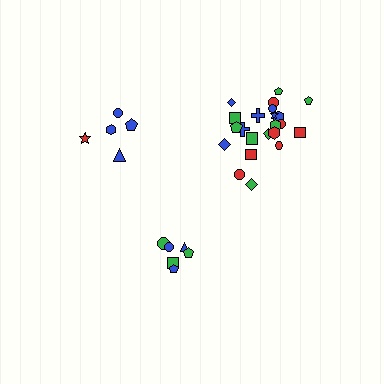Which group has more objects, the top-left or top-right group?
The top-right group.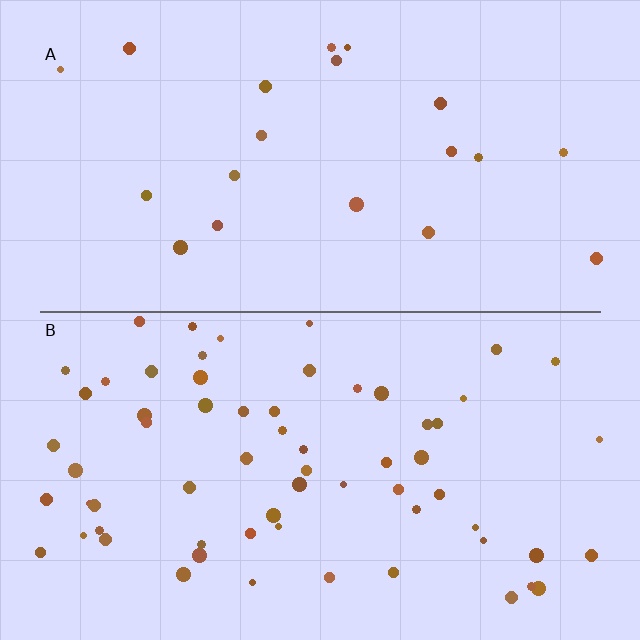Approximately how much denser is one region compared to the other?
Approximately 3.2× — region B over region A.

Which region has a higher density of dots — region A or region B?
B (the bottom).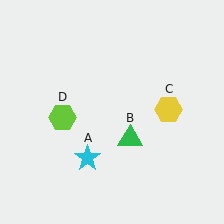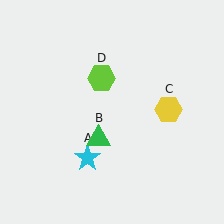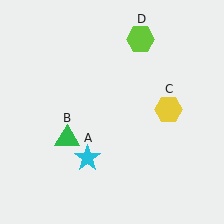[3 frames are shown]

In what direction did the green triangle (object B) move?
The green triangle (object B) moved left.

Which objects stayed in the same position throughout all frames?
Cyan star (object A) and yellow hexagon (object C) remained stationary.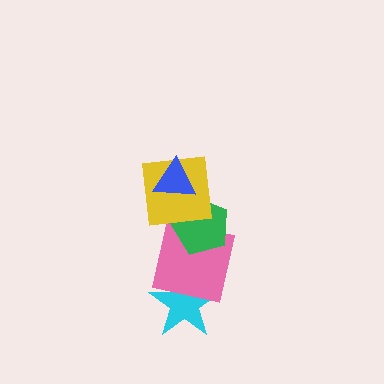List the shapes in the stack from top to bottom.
From top to bottom: the blue triangle, the yellow square, the green pentagon, the pink square, the cyan star.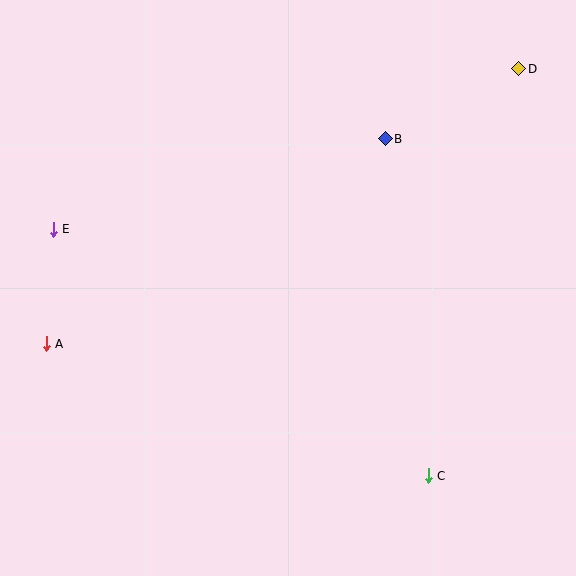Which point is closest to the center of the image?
Point B at (385, 139) is closest to the center.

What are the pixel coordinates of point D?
Point D is at (519, 69).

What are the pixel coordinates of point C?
Point C is at (428, 476).